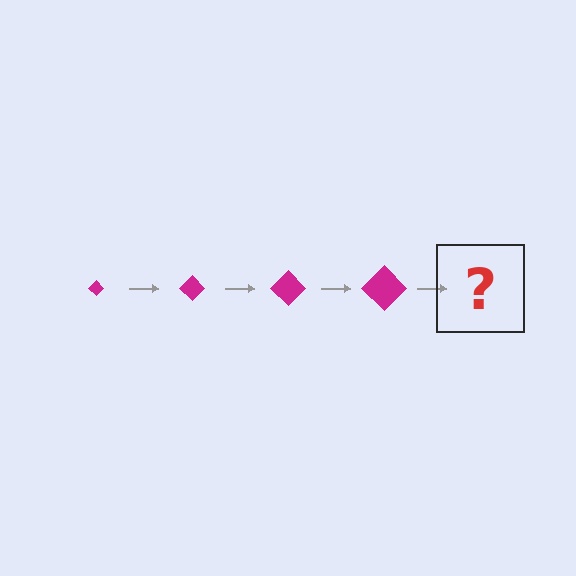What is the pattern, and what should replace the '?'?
The pattern is that the diamond gets progressively larger each step. The '?' should be a magenta diamond, larger than the previous one.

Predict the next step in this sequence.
The next step is a magenta diamond, larger than the previous one.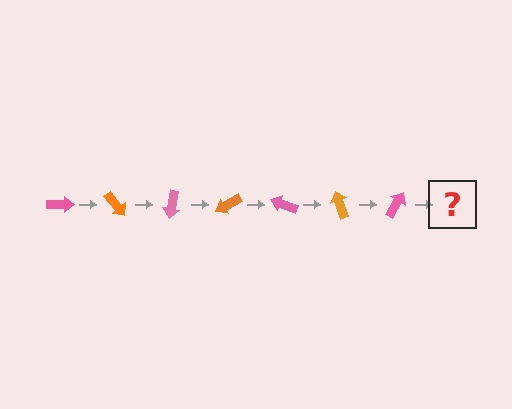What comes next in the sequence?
The next element should be an orange arrow, rotated 350 degrees from the start.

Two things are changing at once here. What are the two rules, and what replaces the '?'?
The two rules are that it rotates 50 degrees each step and the color cycles through pink and orange. The '?' should be an orange arrow, rotated 350 degrees from the start.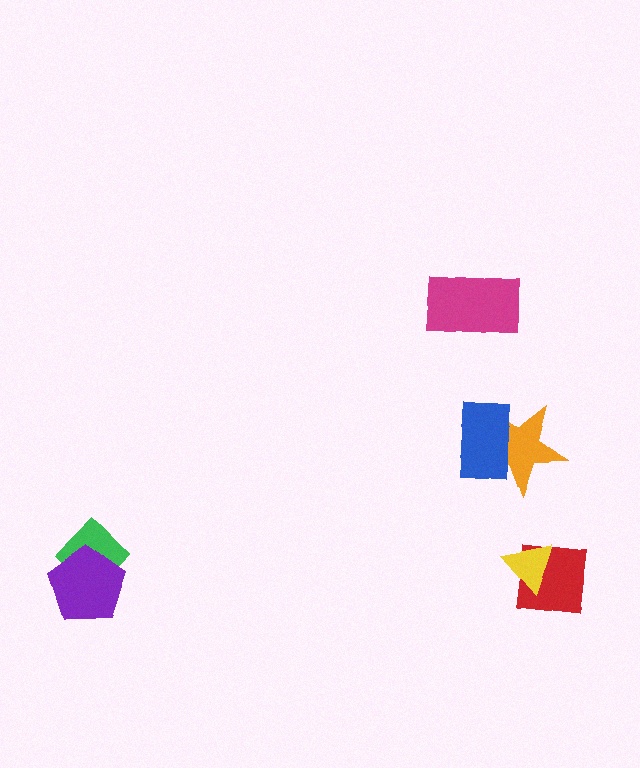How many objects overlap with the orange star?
1 object overlaps with the orange star.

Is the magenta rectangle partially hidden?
No, no other shape covers it.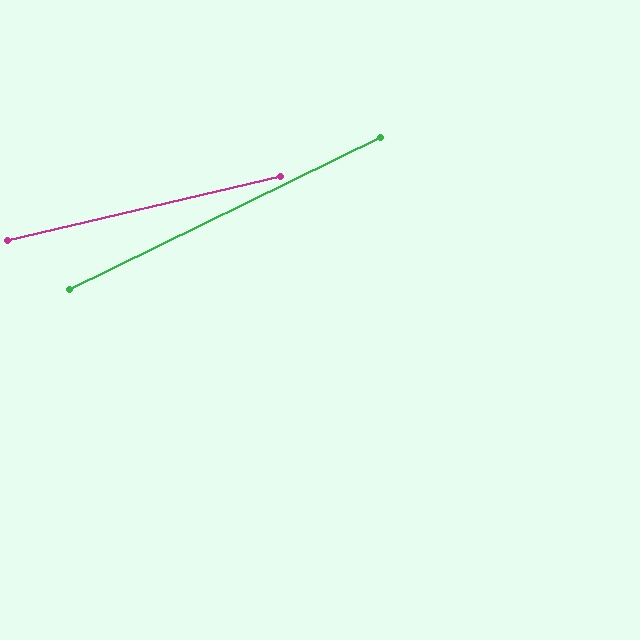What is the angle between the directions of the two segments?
Approximately 13 degrees.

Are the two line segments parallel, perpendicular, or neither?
Neither parallel nor perpendicular — they differ by about 13°.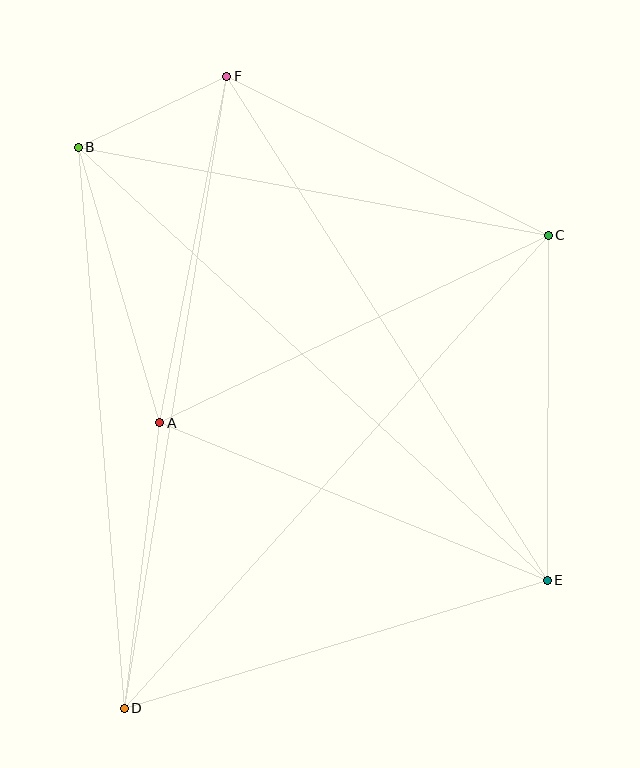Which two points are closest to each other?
Points B and F are closest to each other.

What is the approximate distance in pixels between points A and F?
The distance between A and F is approximately 353 pixels.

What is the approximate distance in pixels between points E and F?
The distance between E and F is approximately 597 pixels.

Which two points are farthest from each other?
Points D and F are farthest from each other.